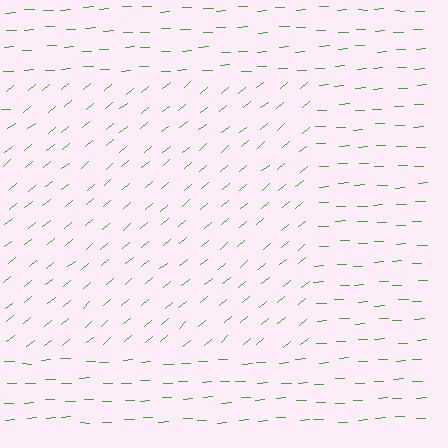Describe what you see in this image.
The image is filled with small green line segments. A rectangle region in the image has lines oriented differently from the surrounding lines, creating a visible texture boundary.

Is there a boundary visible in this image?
Yes, there is a texture boundary formed by a change in line orientation.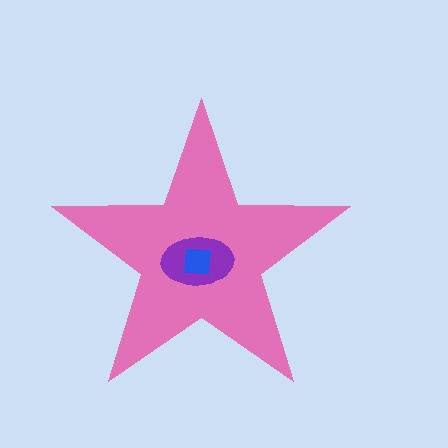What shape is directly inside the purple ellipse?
The blue square.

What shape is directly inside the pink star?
The purple ellipse.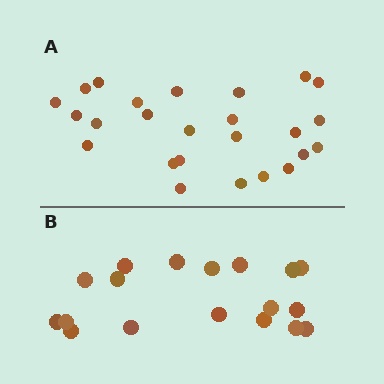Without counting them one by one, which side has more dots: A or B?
Region A (the top region) has more dots.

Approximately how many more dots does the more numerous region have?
Region A has roughly 8 or so more dots than region B.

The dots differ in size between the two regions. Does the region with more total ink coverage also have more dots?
No. Region B has more total ink coverage because its dots are larger, but region A actually contains more individual dots. Total area can be misleading — the number of items is what matters here.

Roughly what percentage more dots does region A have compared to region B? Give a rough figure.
About 40% more.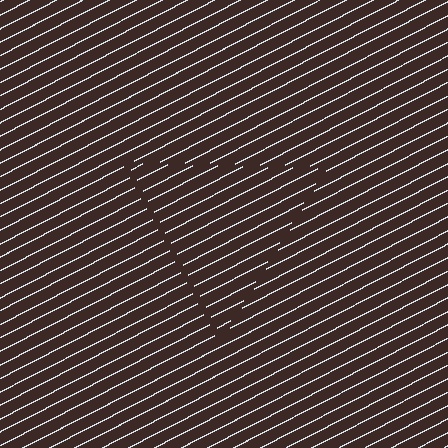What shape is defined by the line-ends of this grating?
An illusory triangle. The interior of the shape contains the same grating, shifted by half a period — the contour is defined by the phase discontinuity where line-ends from the inner and outer gratings abut.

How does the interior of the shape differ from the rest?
The interior of the shape contains the same grating, shifted by half a period — the contour is defined by the phase discontinuity where line-ends from the inner and outer gratings abut.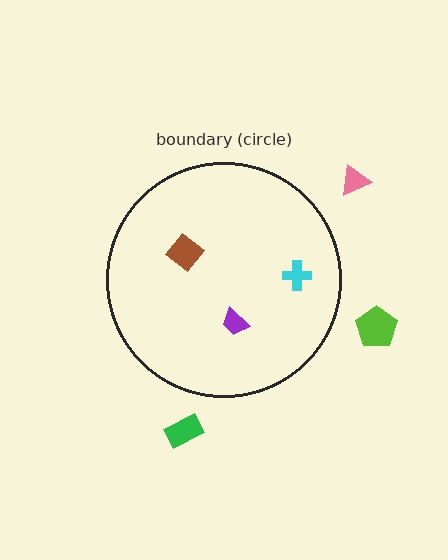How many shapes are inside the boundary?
3 inside, 3 outside.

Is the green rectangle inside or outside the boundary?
Outside.